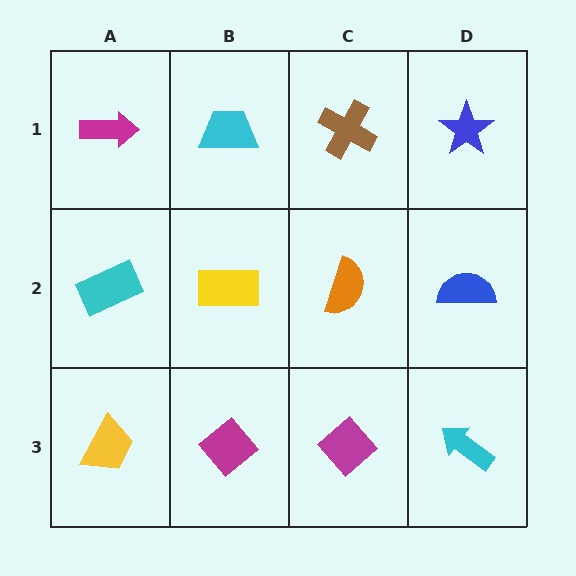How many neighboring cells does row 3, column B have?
3.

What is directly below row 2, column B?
A magenta diamond.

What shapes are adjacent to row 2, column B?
A cyan trapezoid (row 1, column B), a magenta diamond (row 3, column B), a cyan rectangle (row 2, column A), an orange semicircle (row 2, column C).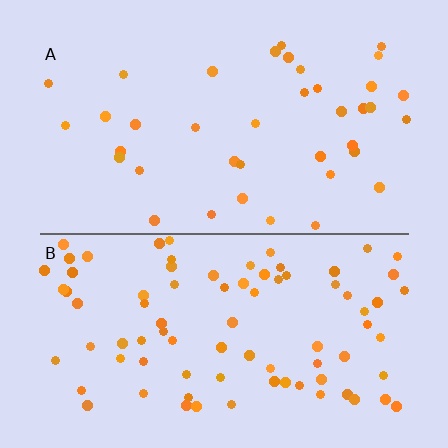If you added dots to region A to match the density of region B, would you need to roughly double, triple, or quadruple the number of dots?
Approximately double.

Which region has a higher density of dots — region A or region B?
B (the bottom).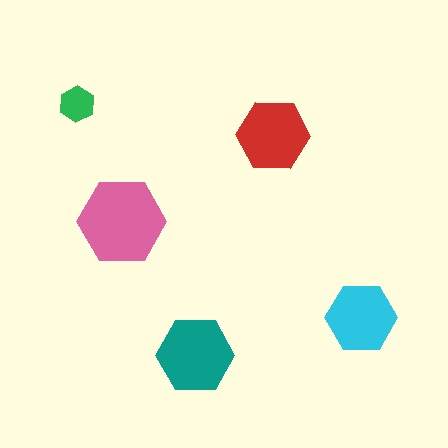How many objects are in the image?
There are 5 objects in the image.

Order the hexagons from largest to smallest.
the pink one, the teal one, the red one, the cyan one, the green one.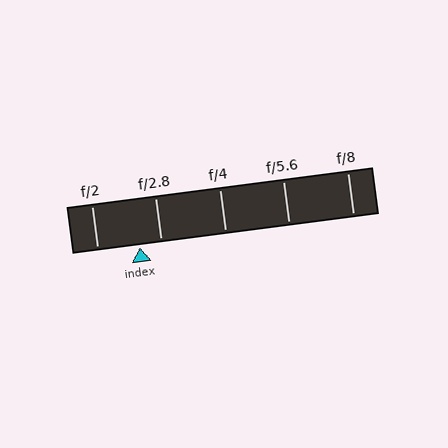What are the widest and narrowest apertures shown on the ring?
The widest aperture shown is f/2 and the narrowest is f/8.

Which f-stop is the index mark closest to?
The index mark is closest to f/2.8.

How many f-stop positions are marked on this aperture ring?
There are 5 f-stop positions marked.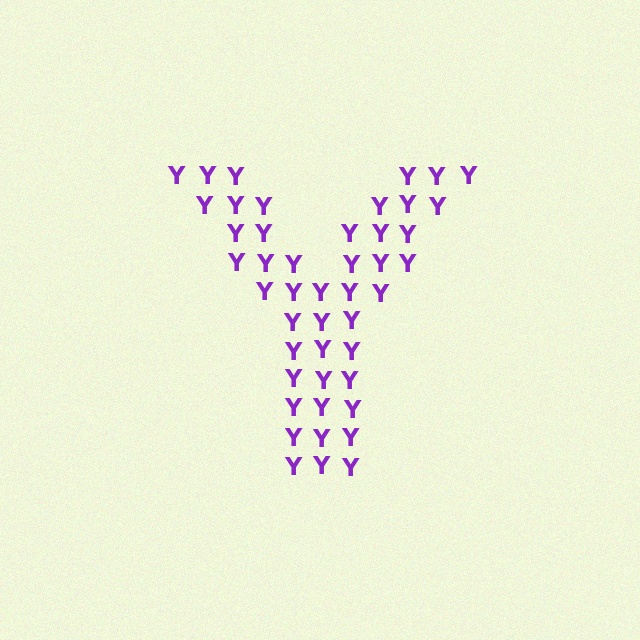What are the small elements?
The small elements are letter Y's.